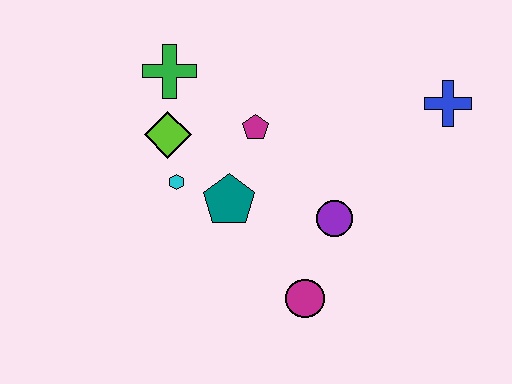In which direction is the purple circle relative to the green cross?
The purple circle is to the right of the green cross.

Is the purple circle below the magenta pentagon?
Yes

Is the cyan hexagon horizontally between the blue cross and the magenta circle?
No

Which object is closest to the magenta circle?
The purple circle is closest to the magenta circle.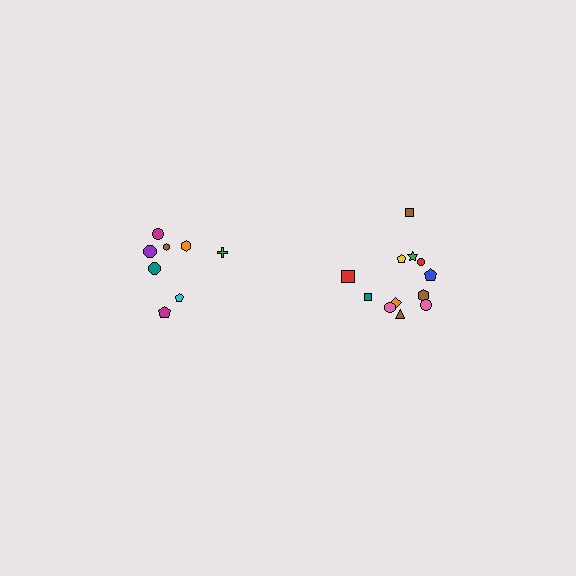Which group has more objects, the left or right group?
The right group.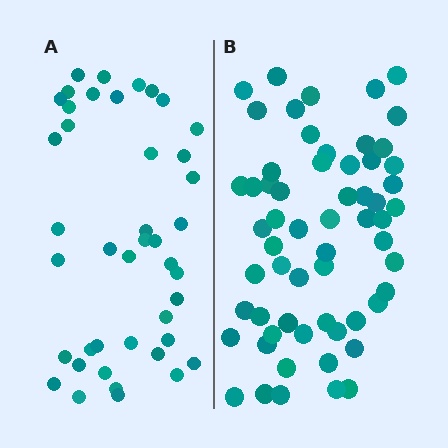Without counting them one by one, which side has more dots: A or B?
Region B (the right region) has more dots.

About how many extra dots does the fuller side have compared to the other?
Region B has approximately 20 more dots than region A.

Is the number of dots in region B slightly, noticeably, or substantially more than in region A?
Region B has noticeably more, but not dramatically so. The ratio is roughly 1.4 to 1.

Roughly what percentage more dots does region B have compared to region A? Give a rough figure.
About 45% more.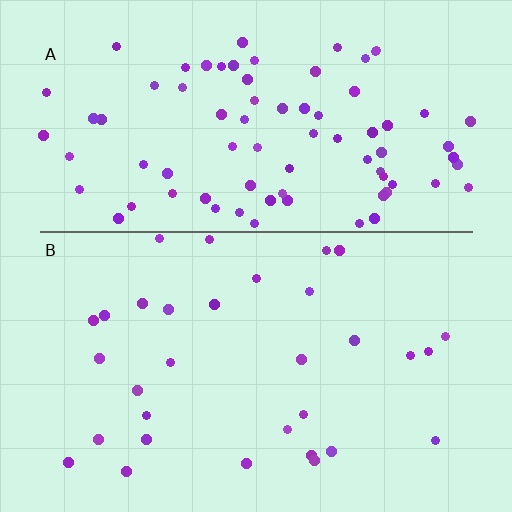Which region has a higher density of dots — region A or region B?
A (the top).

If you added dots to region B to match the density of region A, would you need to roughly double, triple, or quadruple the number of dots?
Approximately triple.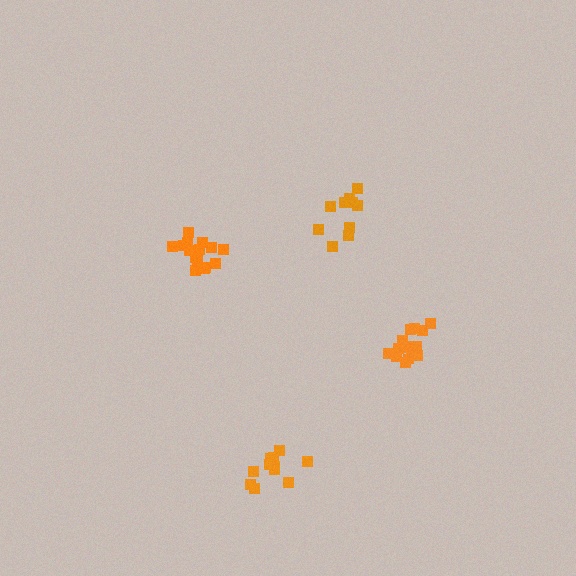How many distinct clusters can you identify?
There are 4 distinct clusters.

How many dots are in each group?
Group 1: 11 dots, Group 2: 10 dots, Group 3: 15 dots, Group 4: 16 dots (52 total).